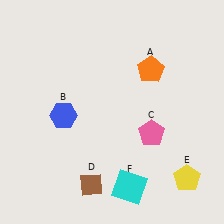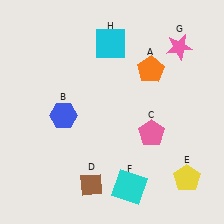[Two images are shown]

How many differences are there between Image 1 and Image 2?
There are 2 differences between the two images.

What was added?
A pink star (G), a cyan square (H) were added in Image 2.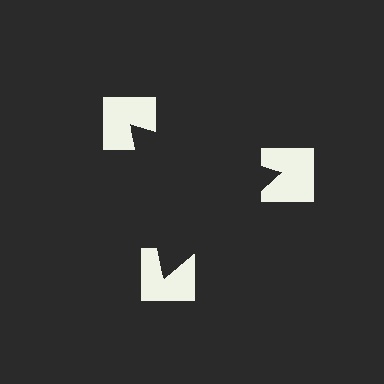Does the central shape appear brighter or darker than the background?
It typically appears slightly darker than the background, even though no actual brightness change is drawn.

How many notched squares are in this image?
There are 3 — one at each vertex of the illusory triangle.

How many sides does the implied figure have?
3 sides.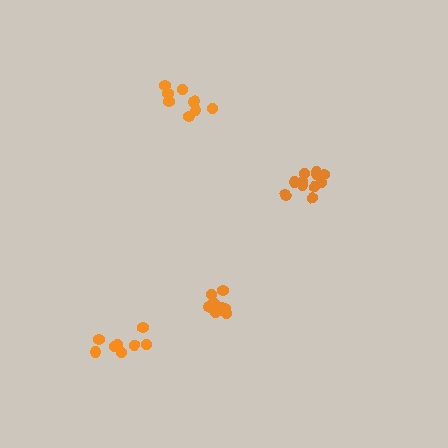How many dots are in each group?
Group 1: 8 dots, Group 2: 11 dots, Group 3: 10 dots, Group 4: 8 dots (37 total).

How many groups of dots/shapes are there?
There are 4 groups.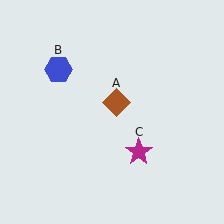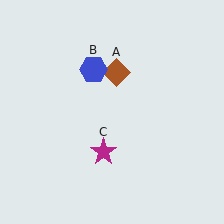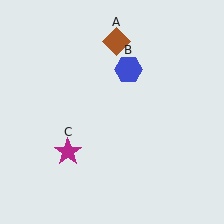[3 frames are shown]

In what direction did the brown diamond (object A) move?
The brown diamond (object A) moved up.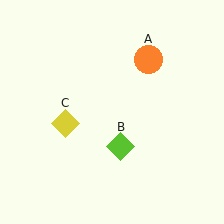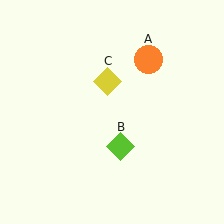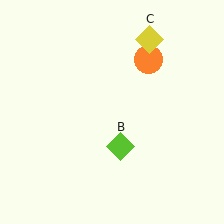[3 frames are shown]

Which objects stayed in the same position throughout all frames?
Orange circle (object A) and lime diamond (object B) remained stationary.